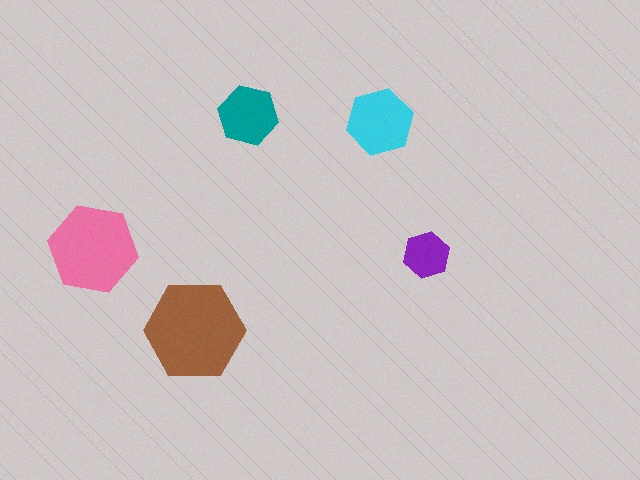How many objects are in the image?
There are 5 objects in the image.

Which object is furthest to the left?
The pink hexagon is leftmost.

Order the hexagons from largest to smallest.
the brown one, the pink one, the cyan one, the teal one, the purple one.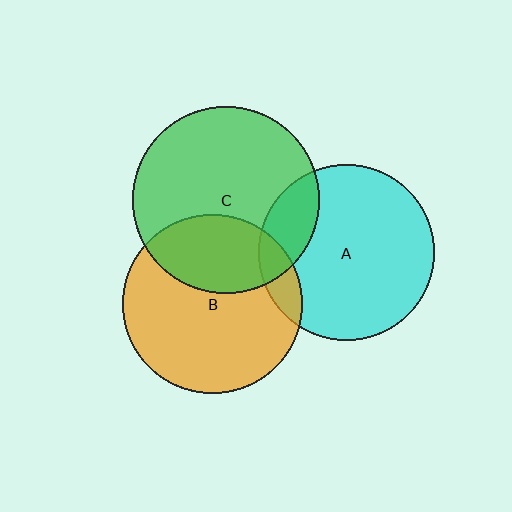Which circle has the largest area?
Circle C (green).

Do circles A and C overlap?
Yes.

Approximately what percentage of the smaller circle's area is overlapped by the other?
Approximately 20%.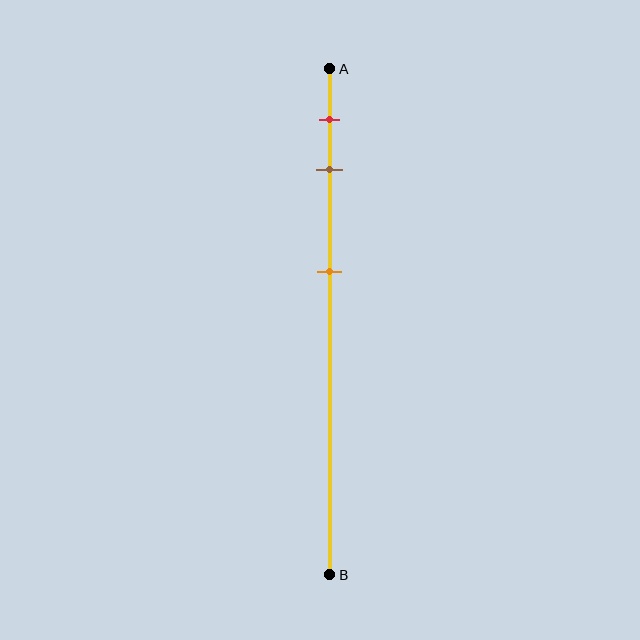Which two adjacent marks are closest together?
The red and brown marks are the closest adjacent pair.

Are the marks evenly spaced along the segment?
No, the marks are not evenly spaced.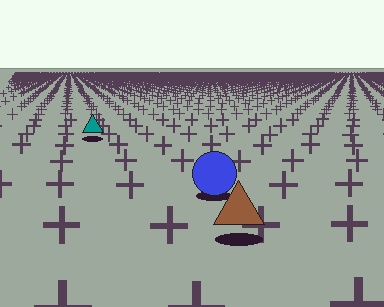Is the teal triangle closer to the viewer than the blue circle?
No. The blue circle is closer — you can tell from the texture gradient: the ground texture is coarser near it.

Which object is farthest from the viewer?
The teal triangle is farthest from the viewer. It appears smaller and the ground texture around it is denser.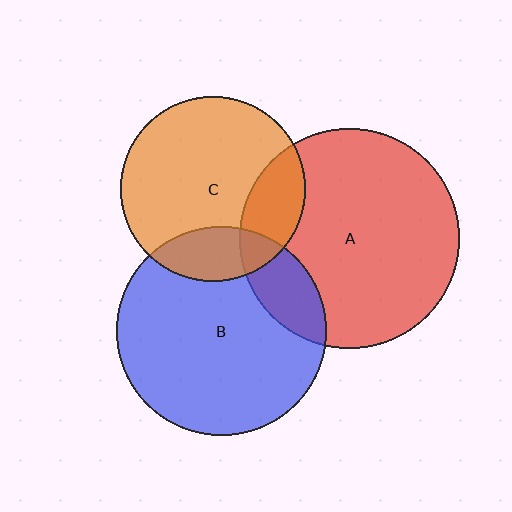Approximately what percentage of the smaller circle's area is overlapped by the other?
Approximately 20%.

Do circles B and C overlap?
Yes.